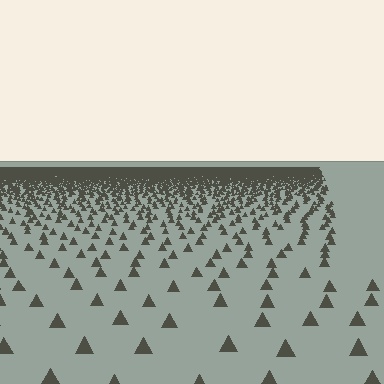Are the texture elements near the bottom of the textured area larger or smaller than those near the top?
Larger. Near the bottom, elements are closer to the viewer and appear at a bigger on-screen size.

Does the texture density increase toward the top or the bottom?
Density increases toward the top.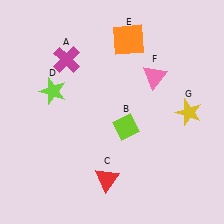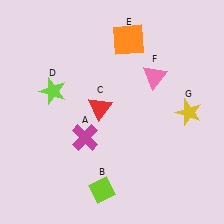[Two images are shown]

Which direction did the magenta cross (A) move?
The magenta cross (A) moved down.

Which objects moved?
The objects that moved are: the magenta cross (A), the lime diamond (B), the red triangle (C).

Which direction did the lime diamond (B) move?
The lime diamond (B) moved down.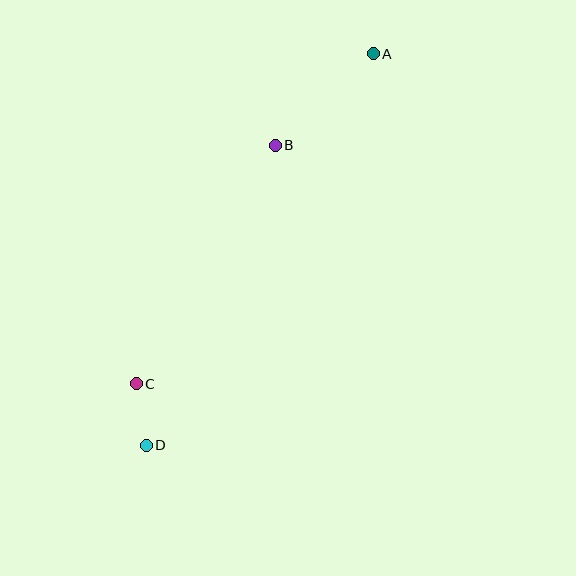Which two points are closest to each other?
Points C and D are closest to each other.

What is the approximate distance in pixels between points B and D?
The distance between B and D is approximately 326 pixels.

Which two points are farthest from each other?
Points A and D are farthest from each other.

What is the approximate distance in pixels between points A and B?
The distance between A and B is approximately 134 pixels.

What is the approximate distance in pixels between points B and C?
The distance between B and C is approximately 276 pixels.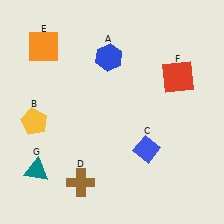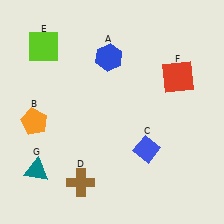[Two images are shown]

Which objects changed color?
B changed from yellow to orange. E changed from orange to lime.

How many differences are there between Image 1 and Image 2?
There are 2 differences between the two images.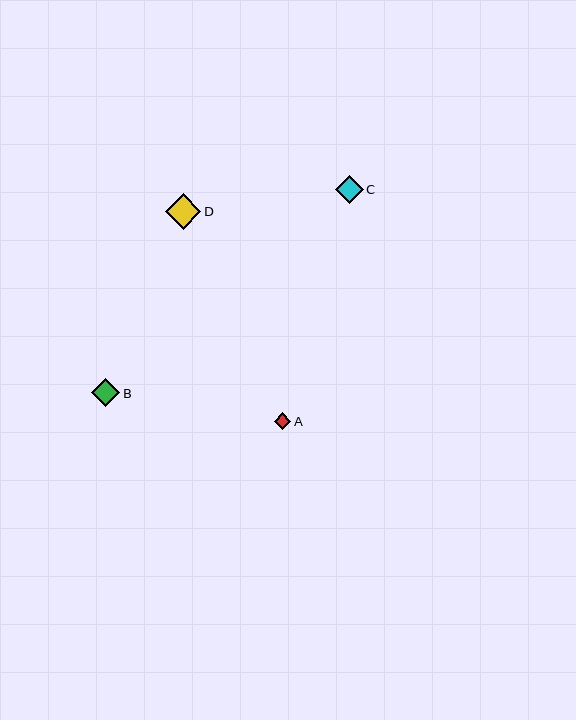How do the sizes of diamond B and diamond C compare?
Diamond B and diamond C are approximately the same size.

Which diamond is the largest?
Diamond D is the largest with a size of approximately 36 pixels.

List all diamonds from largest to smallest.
From largest to smallest: D, B, C, A.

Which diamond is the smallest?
Diamond A is the smallest with a size of approximately 17 pixels.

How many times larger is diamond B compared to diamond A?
Diamond B is approximately 1.7 times the size of diamond A.